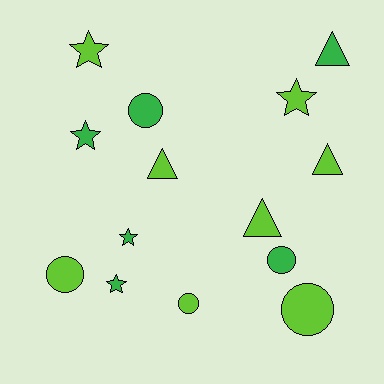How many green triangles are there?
There is 1 green triangle.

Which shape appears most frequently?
Circle, with 5 objects.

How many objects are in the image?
There are 14 objects.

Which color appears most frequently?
Lime, with 8 objects.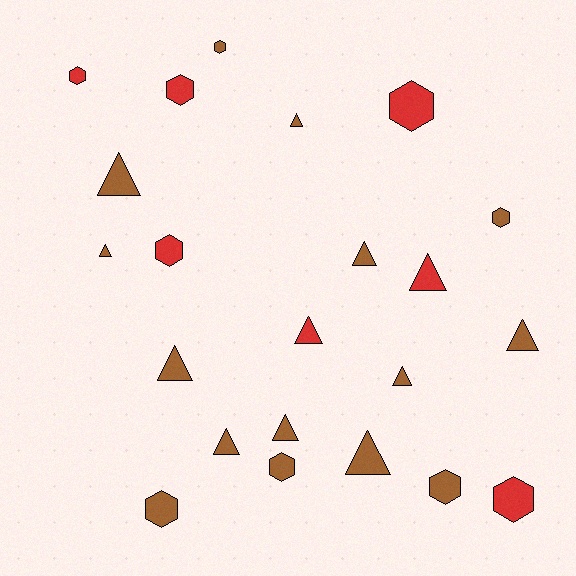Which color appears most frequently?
Brown, with 15 objects.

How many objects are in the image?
There are 22 objects.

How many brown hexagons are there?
There are 5 brown hexagons.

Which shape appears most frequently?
Triangle, with 12 objects.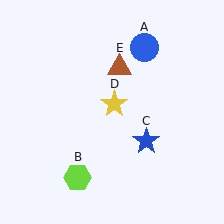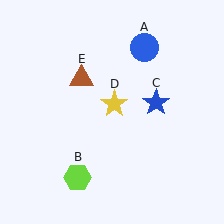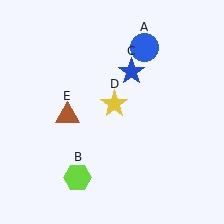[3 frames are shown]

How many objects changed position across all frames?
2 objects changed position: blue star (object C), brown triangle (object E).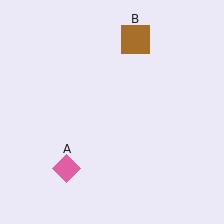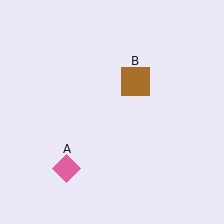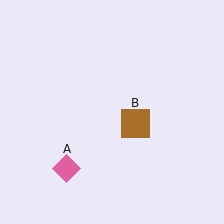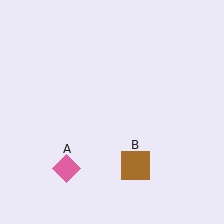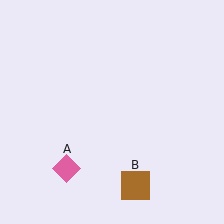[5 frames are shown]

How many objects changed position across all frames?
1 object changed position: brown square (object B).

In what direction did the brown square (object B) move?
The brown square (object B) moved down.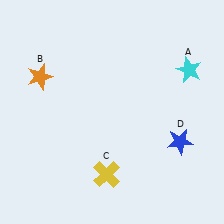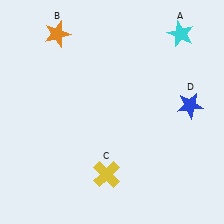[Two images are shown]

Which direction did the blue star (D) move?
The blue star (D) moved up.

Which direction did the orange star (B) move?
The orange star (B) moved up.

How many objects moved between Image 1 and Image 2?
3 objects moved between the two images.